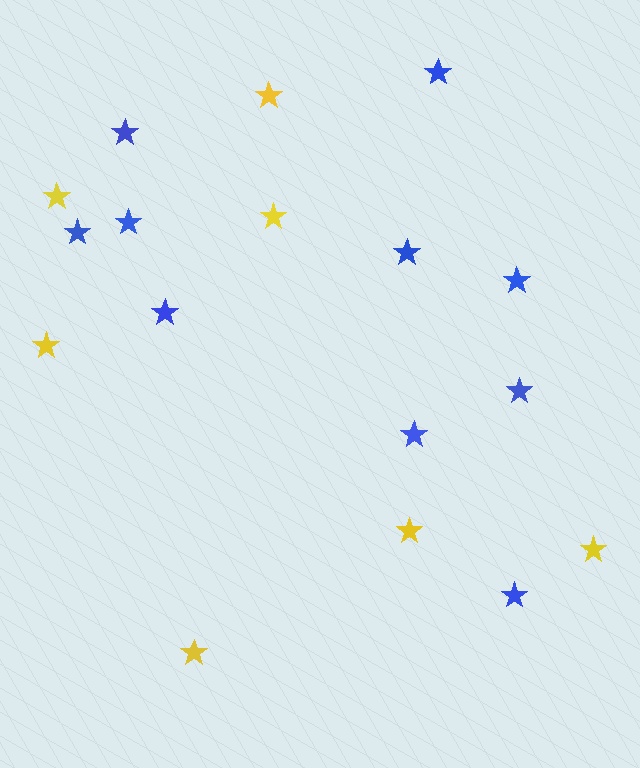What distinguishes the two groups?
There are 2 groups: one group of yellow stars (7) and one group of blue stars (10).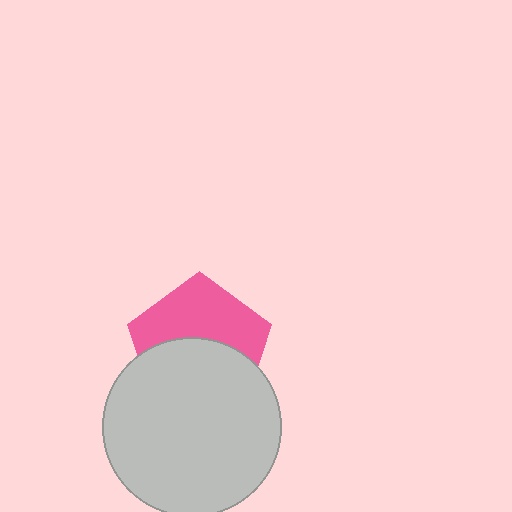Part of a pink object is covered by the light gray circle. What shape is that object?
It is a pentagon.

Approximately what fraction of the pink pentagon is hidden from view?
Roughly 51% of the pink pentagon is hidden behind the light gray circle.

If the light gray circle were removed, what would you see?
You would see the complete pink pentagon.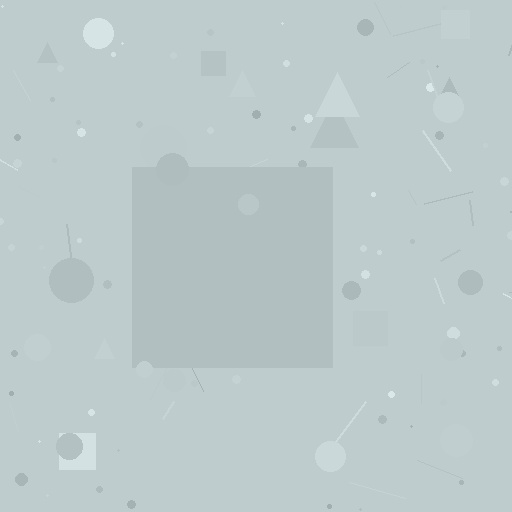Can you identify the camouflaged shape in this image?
The camouflaged shape is a square.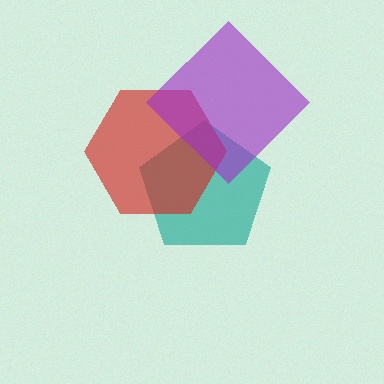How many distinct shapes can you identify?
There are 3 distinct shapes: a teal pentagon, a red hexagon, a purple diamond.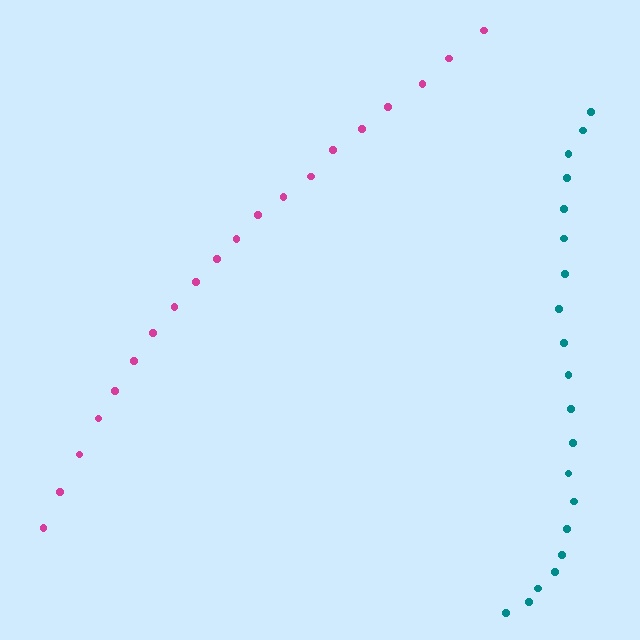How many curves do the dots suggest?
There are 2 distinct paths.